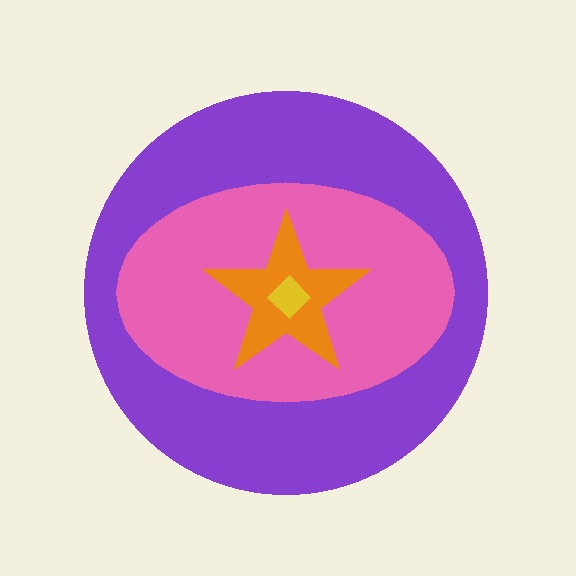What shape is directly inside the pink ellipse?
The orange star.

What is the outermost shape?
The purple circle.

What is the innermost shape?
The yellow diamond.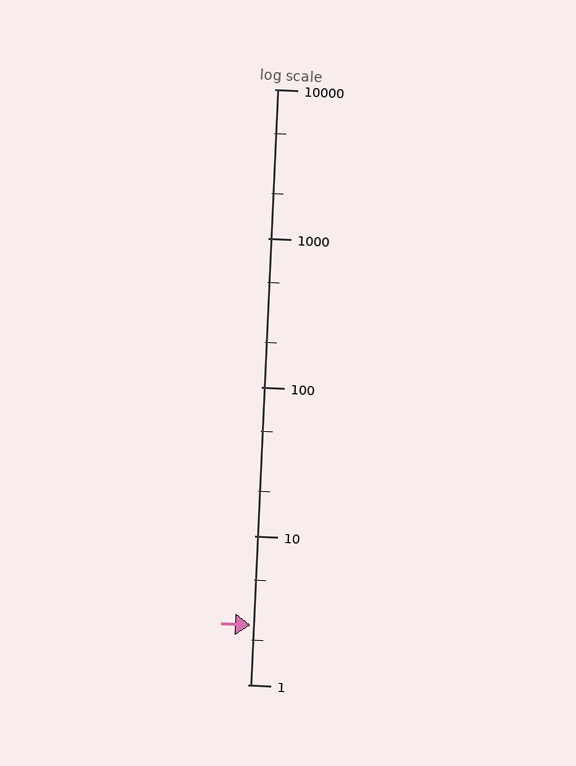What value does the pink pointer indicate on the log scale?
The pointer indicates approximately 2.5.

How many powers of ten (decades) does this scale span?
The scale spans 4 decades, from 1 to 10000.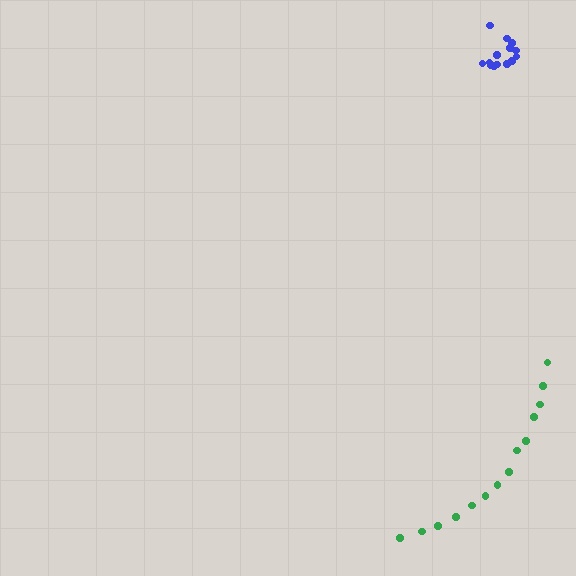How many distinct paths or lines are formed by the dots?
There are 2 distinct paths.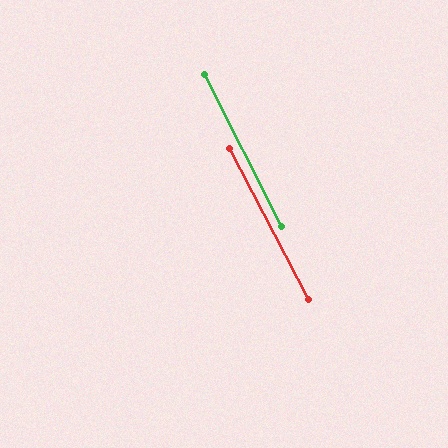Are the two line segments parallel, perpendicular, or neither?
Parallel — their directions differ by only 1.0°.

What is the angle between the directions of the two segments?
Approximately 1 degree.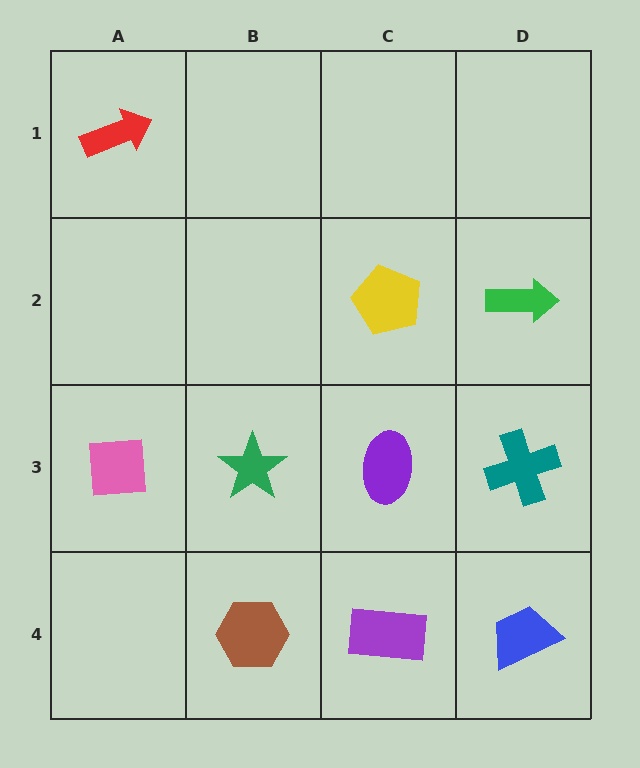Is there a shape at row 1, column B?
No, that cell is empty.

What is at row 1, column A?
A red arrow.